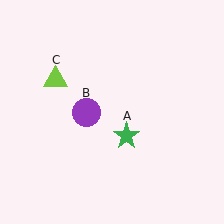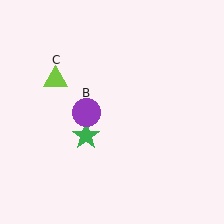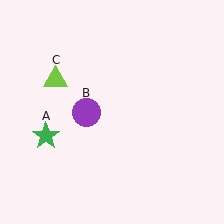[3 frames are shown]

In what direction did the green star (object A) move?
The green star (object A) moved left.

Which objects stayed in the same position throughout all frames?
Purple circle (object B) and lime triangle (object C) remained stationary.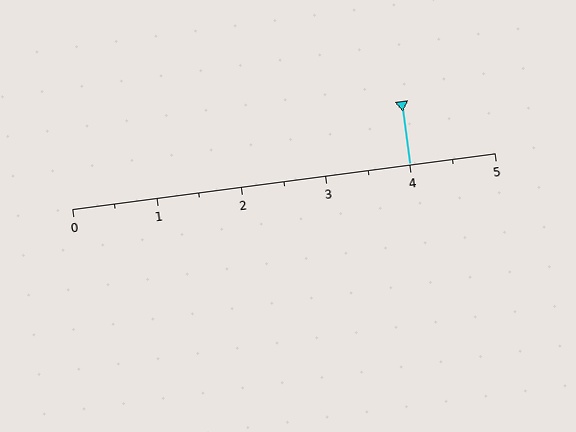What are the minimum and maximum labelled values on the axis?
The axis runs from 0 to 5.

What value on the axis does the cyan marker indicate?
The marker indicates approximately 4.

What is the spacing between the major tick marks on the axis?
The major ticks are spaced 1 apart.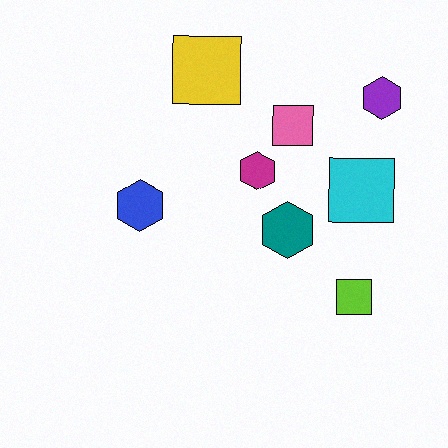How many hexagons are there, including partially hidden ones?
There are 4 hexagons.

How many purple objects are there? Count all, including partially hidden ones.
There is 1 purple object.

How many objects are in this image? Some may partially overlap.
There are 8 objects.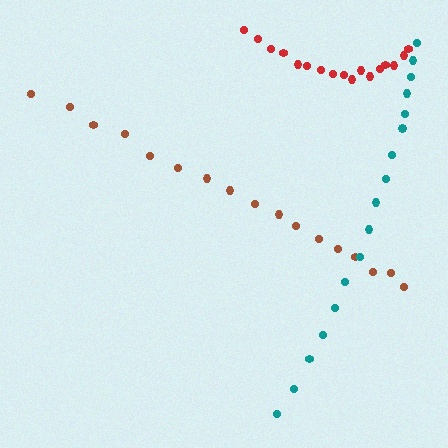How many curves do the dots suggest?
There are 3 distinct paths.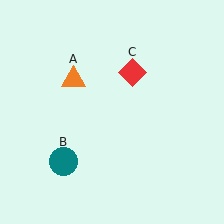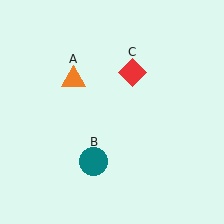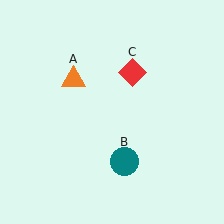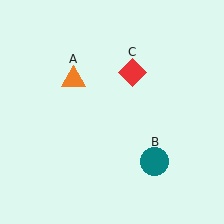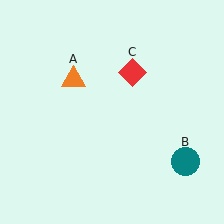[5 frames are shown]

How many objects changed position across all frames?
1 object changed position: teal circle (object B).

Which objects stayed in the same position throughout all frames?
Orange triangle (object A) and red diamond (object C) remained stationary.